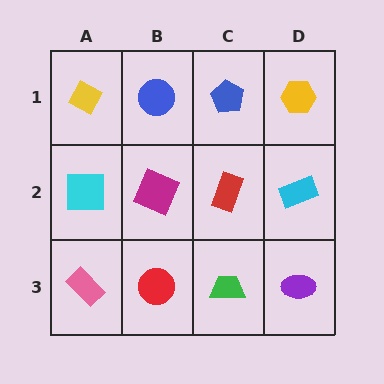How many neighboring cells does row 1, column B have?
3.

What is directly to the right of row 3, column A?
A red circle.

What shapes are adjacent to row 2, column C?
A blue pentagon (row 1, column C), a green trapezoid (row 3, column C), a magenta square (row 2, column B), a cyan rectangle (row 2, column D).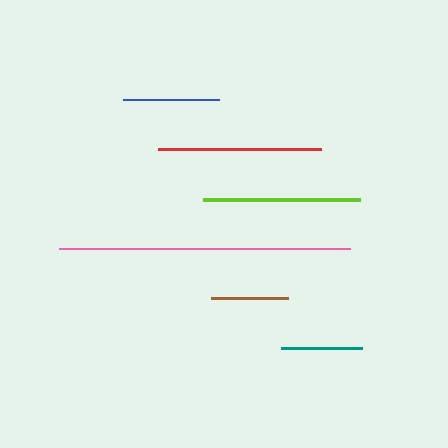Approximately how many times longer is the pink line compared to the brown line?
The pink line is approximately 3.8 times the length of the brown line.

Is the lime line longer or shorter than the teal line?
The lime line is longer than the teal line.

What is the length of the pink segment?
The pink segment is approximately 291 pixels long.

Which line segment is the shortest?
The brown line is the shortest at approximately 77 pixels.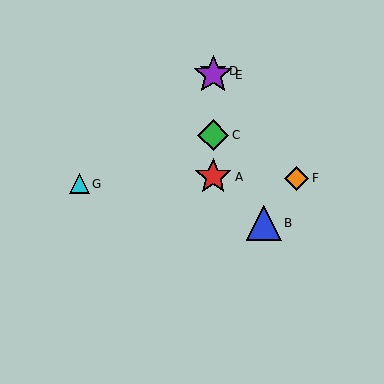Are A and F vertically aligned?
No, A is at x≈213 and F is at x≈297.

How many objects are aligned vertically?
4 objects (A, C, D, E) are aligned vertically.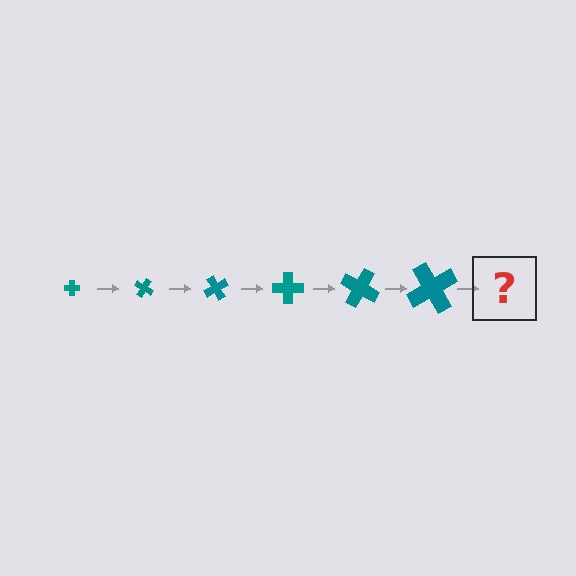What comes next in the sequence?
The next element should be a cross, larger than the previous one and rotated 180 degrees from the start.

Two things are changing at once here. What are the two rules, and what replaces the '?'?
The two rules are that the cross grows larger each step and it rotates 30 degrees each step. The '?' should be a cross, larger than the previous one and rotated 180 degrees from the start.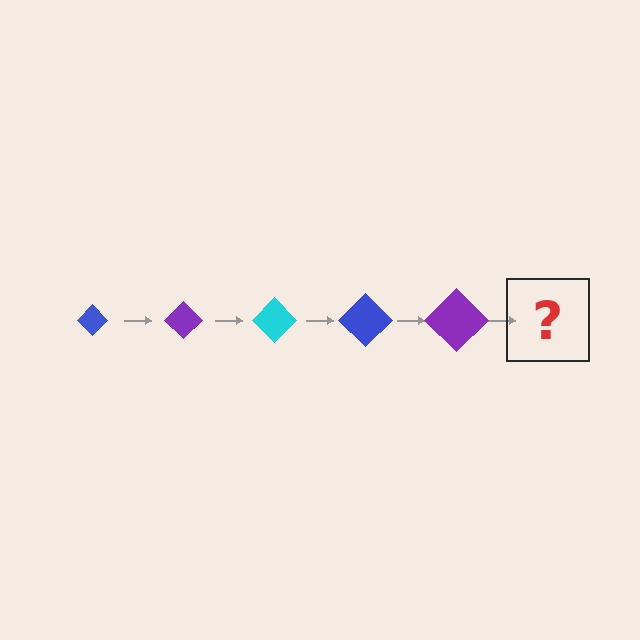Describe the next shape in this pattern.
It should be a cyan diamond, larger than the previous one.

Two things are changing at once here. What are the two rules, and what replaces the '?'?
The two rules are that the diamond grows larger each step and the color cycles through blue, purple, and cyan. The '?' should be a cyan diamond, larger than the previous one.